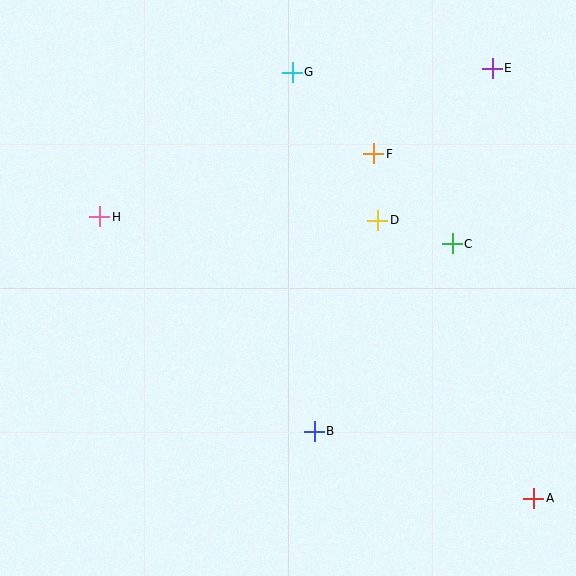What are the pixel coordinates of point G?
Point G is at (292, 72).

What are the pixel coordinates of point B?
Point B is at (314, 431).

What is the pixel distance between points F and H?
The distance between F and H is 281 pixels.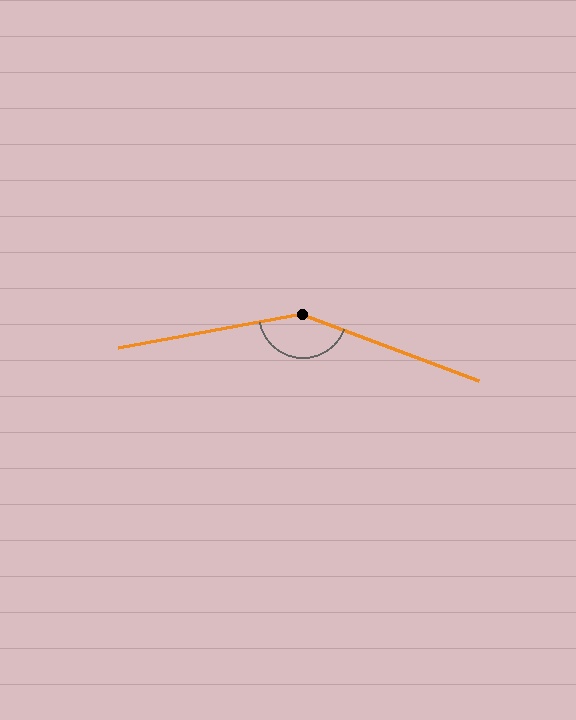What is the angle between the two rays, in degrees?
Approximately 149 degrees.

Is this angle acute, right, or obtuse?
It is obtuse.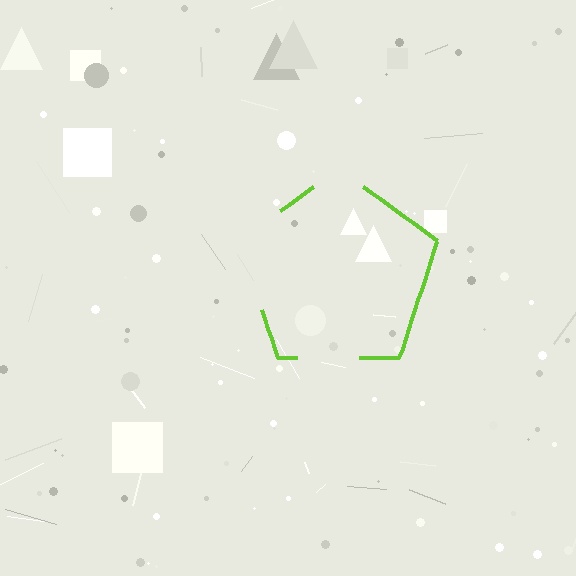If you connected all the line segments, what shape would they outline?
They would outline a pentagon.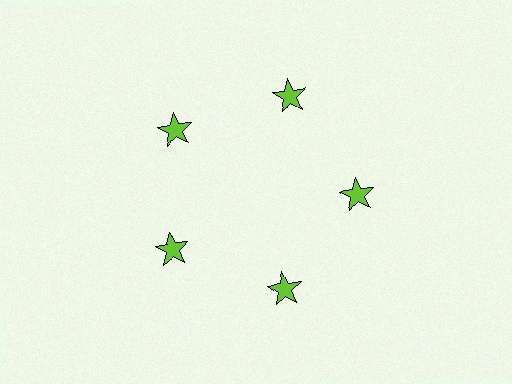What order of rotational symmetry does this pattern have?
This pattern has 5-fold rotational symmetry.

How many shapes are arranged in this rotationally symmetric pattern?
There are 5 shapes, arranged in 5 groups of 1.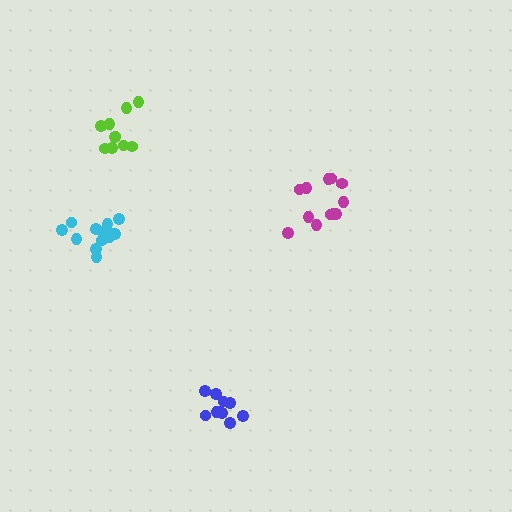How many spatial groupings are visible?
There are 4 spatial groupings.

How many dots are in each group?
Group 1: 13 dots, Group 2: 10 dots, Group 3: 12 dots, Group 4: 10 dots (45 total).